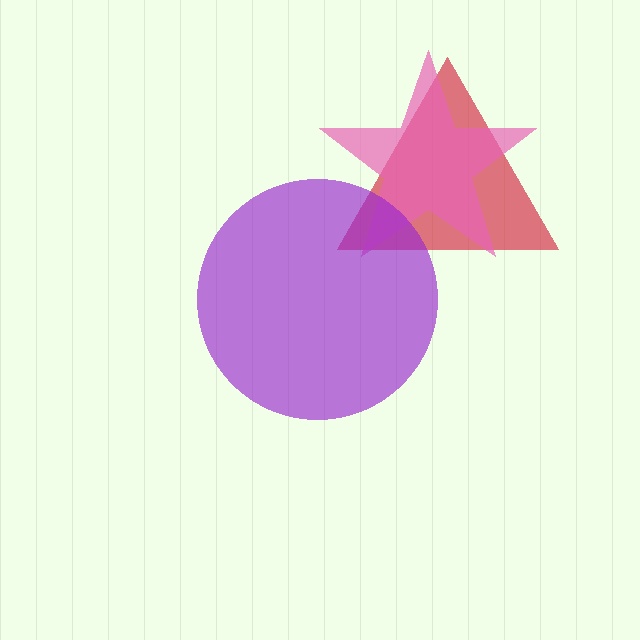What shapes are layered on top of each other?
The layered shapes are: a red triangle, a pink star, a purple circle.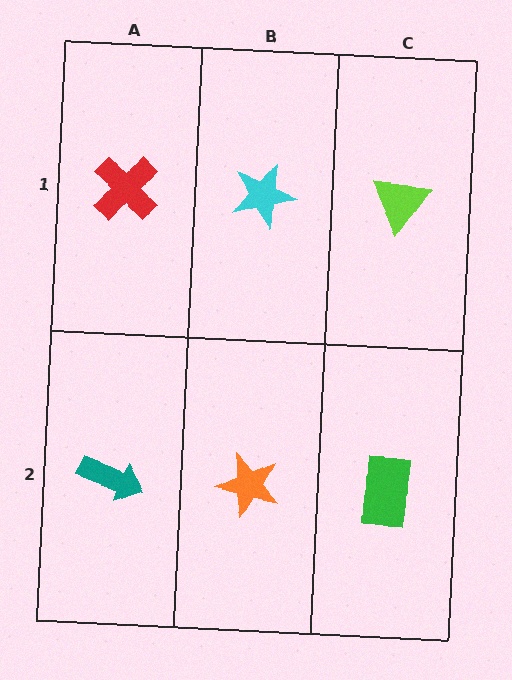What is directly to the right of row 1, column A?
A cyan star.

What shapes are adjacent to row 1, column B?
An orange star (row 2, column B), a red cross (row 1, column A), a lime triangle (row 1, column C).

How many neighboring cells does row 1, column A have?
2.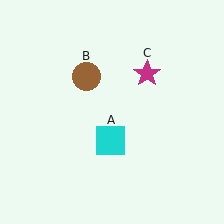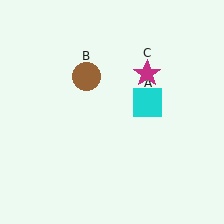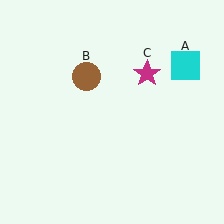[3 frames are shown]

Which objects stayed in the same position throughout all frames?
Brown circle (object B) and magenta star (object C) remained stationary.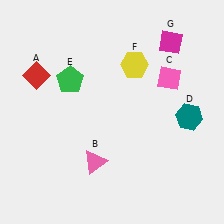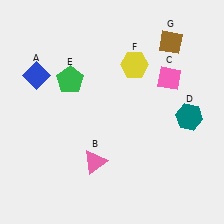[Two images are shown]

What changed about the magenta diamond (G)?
In Image 1, G is magenta. In Image 2, it changed to brown.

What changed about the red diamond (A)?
In Image 1, A is red. In Image 2, it changed to blue.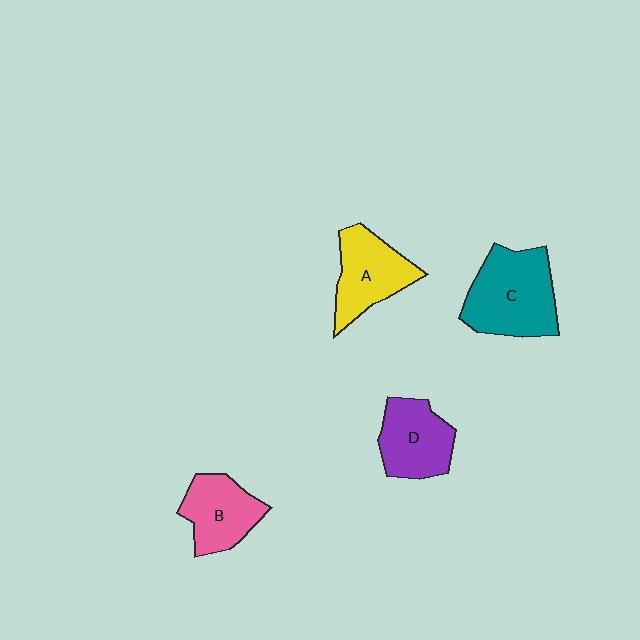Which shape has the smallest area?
Shape B (pink).